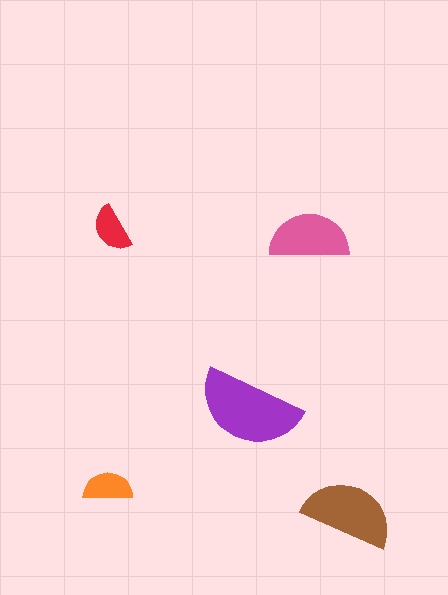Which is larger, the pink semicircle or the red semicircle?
The pink one.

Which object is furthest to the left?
The orange semicircle is leftmost.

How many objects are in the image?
There are 5 objects in the image.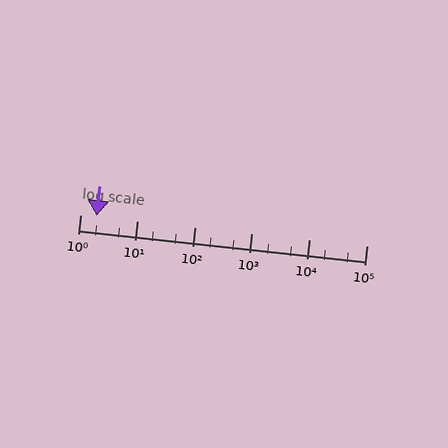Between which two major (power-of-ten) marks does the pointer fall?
The pointer is between 1 and 10.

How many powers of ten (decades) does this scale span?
The scale spans 5 decades, from 1 to 100000.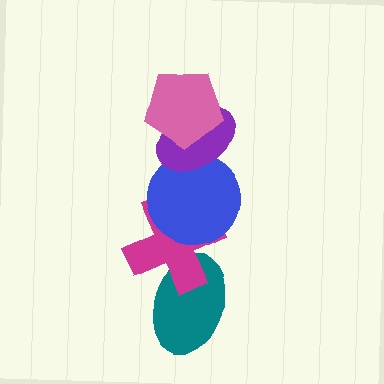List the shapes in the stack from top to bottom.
From top to bottom: the pink pentagon, the purple ellipse, the blue circle, the magenta cross, the teal ellipse.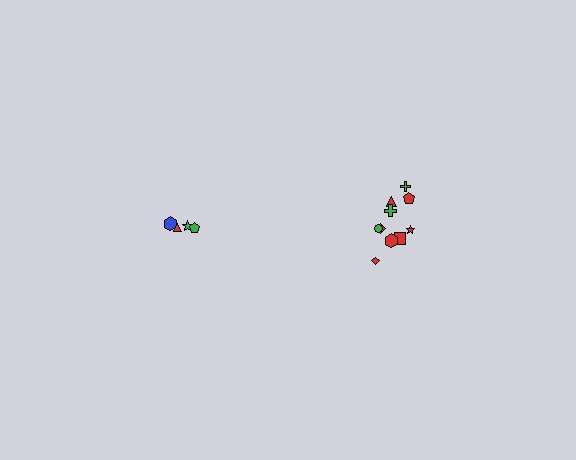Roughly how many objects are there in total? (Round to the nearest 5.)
Roughly 15 objects in total.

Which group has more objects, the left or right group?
The right group.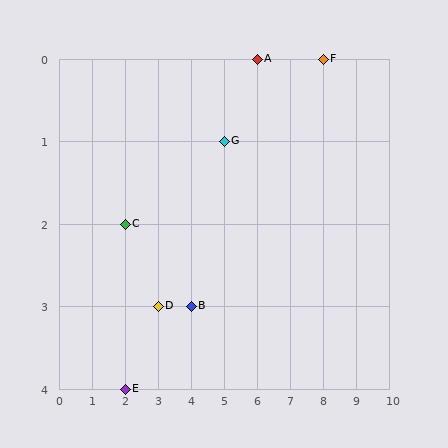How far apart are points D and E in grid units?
Points D and E are 1 column and 1 row apart (about 1.4 grid units diagonally).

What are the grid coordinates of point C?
Point C is at grid coordinates (2, 2).